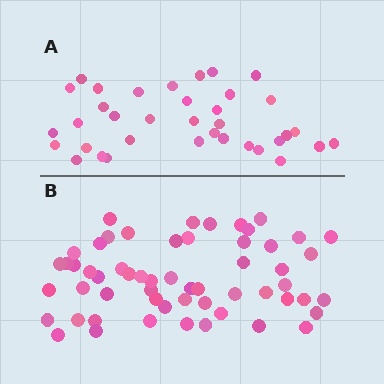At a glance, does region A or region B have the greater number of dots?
Region B (the bottom region) has more dots.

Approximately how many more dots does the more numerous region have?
Region B has approximately 20 more dots than region A.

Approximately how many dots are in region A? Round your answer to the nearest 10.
About 40 dots. (The exact count is 36, which rounds to 40.)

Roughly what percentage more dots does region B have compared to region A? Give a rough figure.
About 60% more.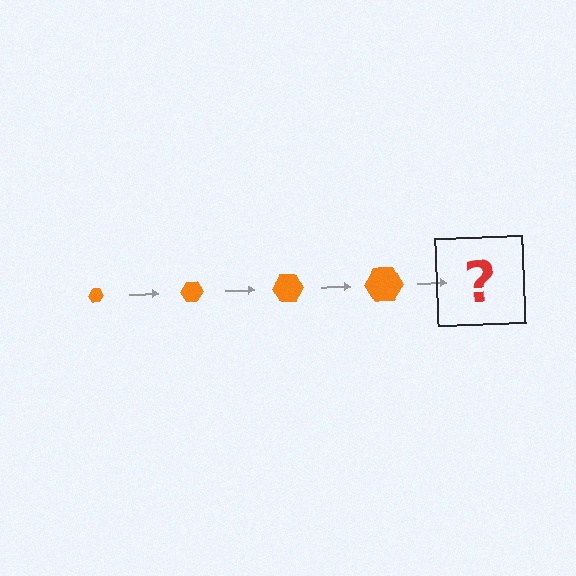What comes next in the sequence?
The next element should be an orange hexagon, larger than the previous one.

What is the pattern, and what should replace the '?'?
The pattern is that the hexagon gets progressively larger each step. The '?' should be an orange hexagon, larger than the previous one.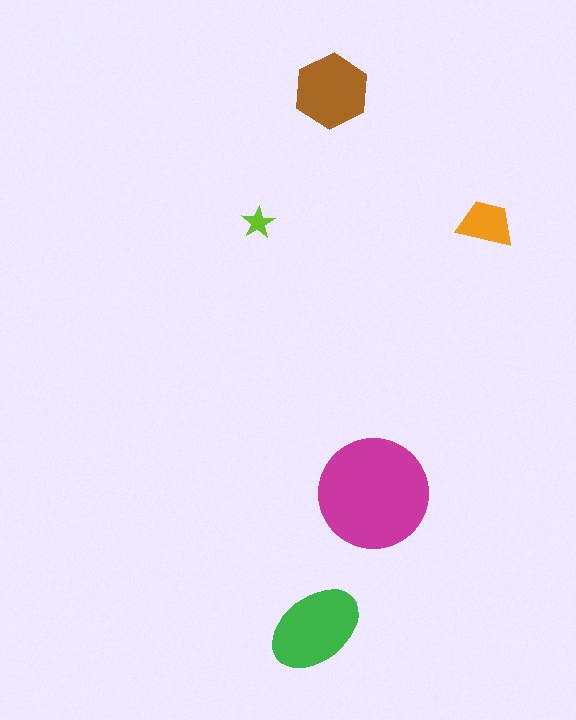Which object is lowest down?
The green ellipse is bottommost.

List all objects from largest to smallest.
The magenta circle, the green ellipse, the brown hexagon, the orange trapezoid, the lime star.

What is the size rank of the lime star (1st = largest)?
5th.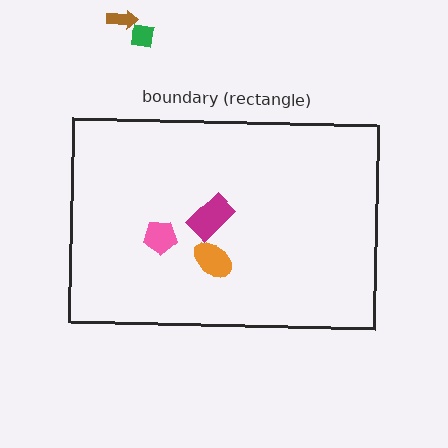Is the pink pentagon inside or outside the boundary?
Inside.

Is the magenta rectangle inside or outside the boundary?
Inside.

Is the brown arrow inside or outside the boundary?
Outside.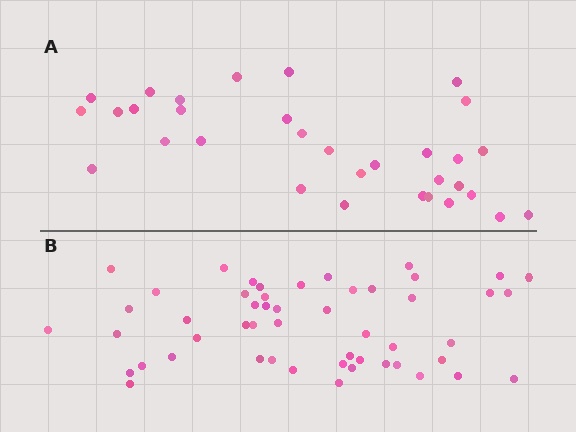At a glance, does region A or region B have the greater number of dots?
Region B (the bottom region) has more dots.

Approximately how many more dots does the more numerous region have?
Region B has approximately 20 more dots than region A.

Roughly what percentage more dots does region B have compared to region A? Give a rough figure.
About 60% more.